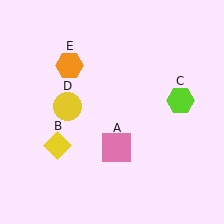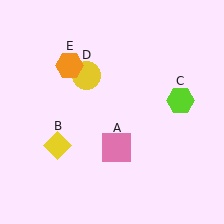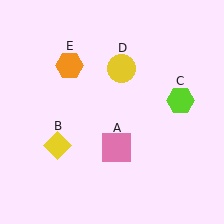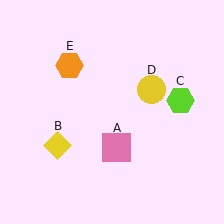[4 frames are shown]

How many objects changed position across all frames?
1 object changed position: yellow circle (object D).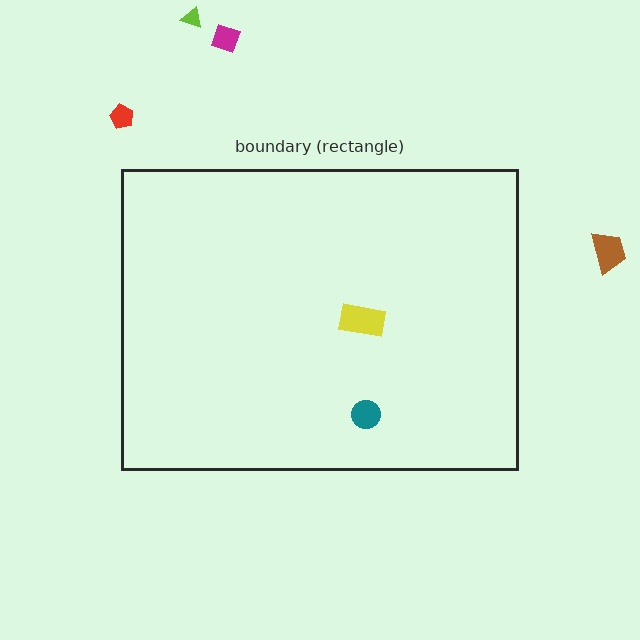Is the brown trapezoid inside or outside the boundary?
Outside.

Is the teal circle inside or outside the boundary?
Inside.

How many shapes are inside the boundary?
2 inside, 4 outside.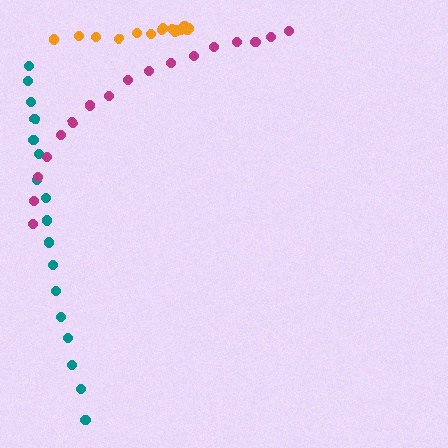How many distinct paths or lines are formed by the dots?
There are 3 distinct paths.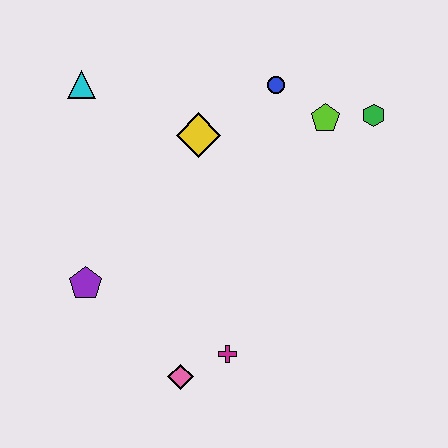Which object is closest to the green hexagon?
The lime pentagon is closest to the green hexagon.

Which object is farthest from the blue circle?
The pink diamond is farthest from the blue circle.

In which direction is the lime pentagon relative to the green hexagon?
The lime pentagon is to the left of the green hexagon.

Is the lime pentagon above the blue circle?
No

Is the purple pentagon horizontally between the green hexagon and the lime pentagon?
No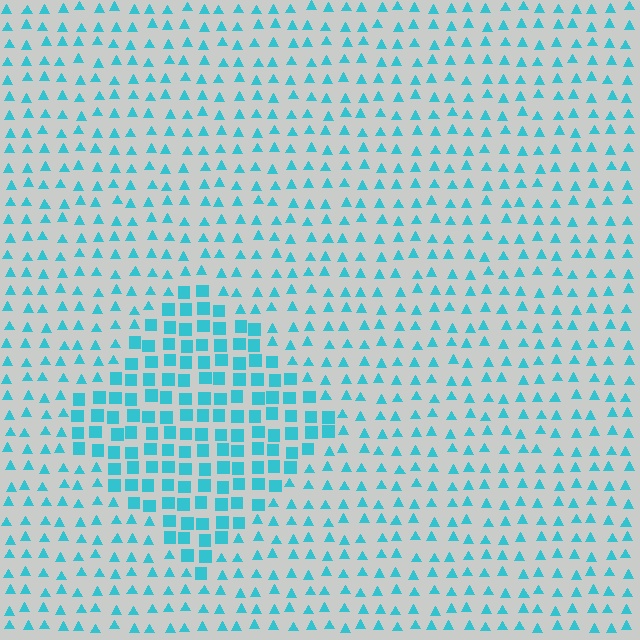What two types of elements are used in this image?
The image uses squares inside the diamond region and triangles outside it.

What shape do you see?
I see a diamond.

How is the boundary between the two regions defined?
The boundary is defined by a change in element shape: squares inside vs. triangles outside. All elements share the same color and spacing.